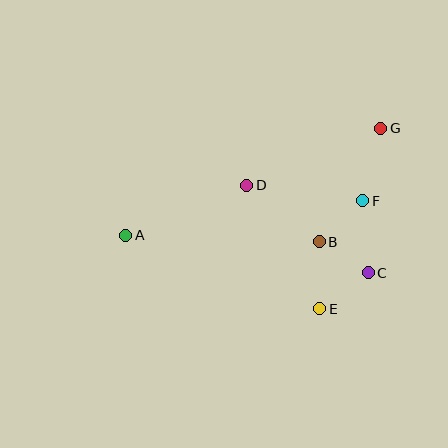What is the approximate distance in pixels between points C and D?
The distance between C and D is approximately 150 pixels.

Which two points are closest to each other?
Points B and C are closest to each other.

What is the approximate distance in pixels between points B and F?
The distance between B and F is approximately 60 pixels.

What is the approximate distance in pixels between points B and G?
The distance between B and G is approximately 129 pixels.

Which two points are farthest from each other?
Points A and G are farthest from each other.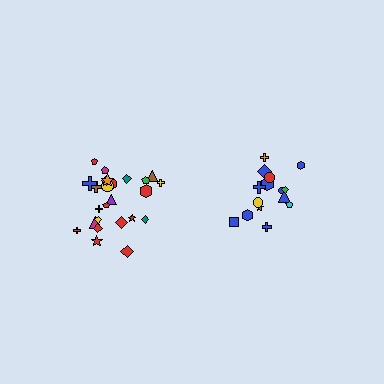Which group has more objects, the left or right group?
The left group.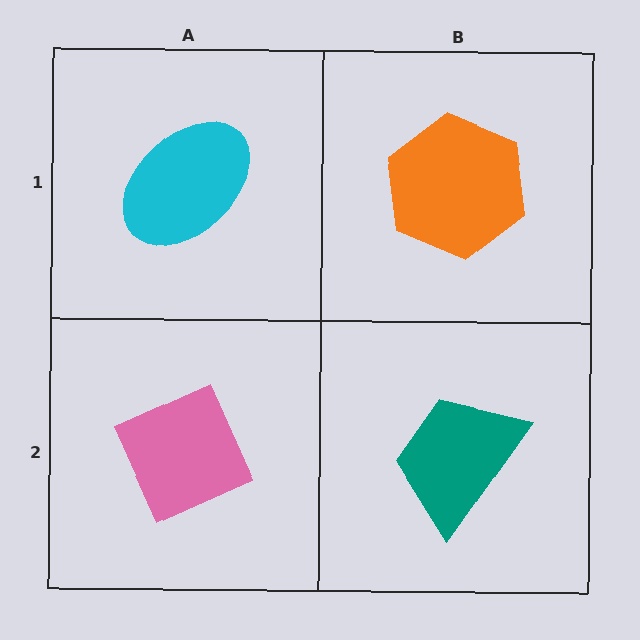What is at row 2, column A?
A pink diamond.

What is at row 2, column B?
A teal trapezoid.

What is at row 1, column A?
A cyan ellipse.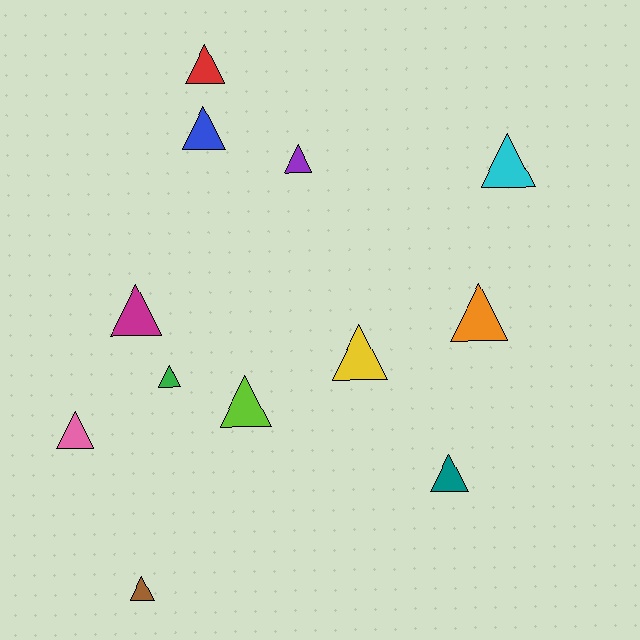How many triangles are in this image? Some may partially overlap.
There are 12 triangles.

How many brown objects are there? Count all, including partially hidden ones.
There is 1 brown object.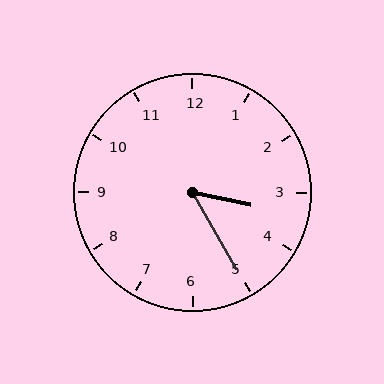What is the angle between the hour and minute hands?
Approximately 48 degrees.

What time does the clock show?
3:25.